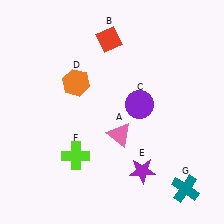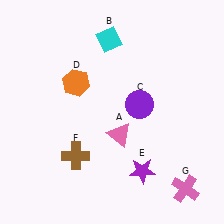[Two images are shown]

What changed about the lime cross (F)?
In Image 1, F is lime. In Image 2, it changed to brown.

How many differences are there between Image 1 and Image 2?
There are 3 differences between the two images.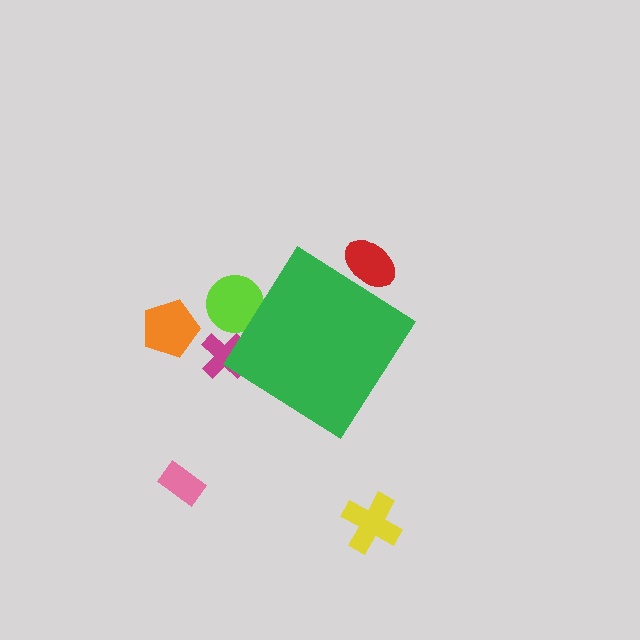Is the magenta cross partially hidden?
Yes, the magenta cross is partially hidden behind the green diamond.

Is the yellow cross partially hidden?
No, the yellow cross is fully visible.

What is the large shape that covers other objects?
A green diamond.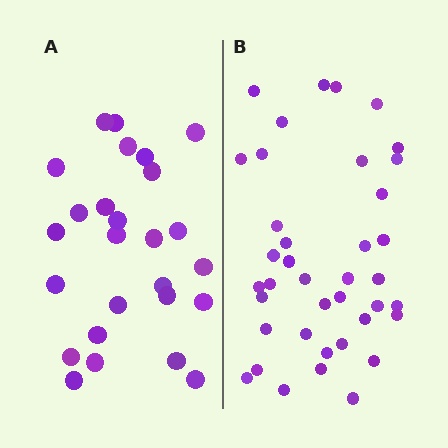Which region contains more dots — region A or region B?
Region B (the right region) has more dots.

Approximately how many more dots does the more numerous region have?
Region B has approximately 15 more dots than region A.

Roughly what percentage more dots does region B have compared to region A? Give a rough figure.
About 50% more.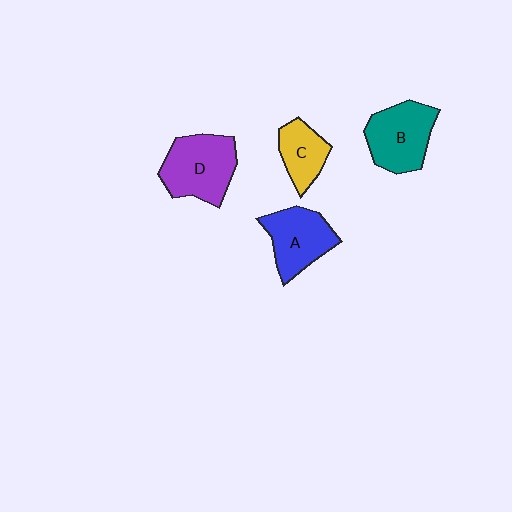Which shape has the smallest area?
Shape C (yellow).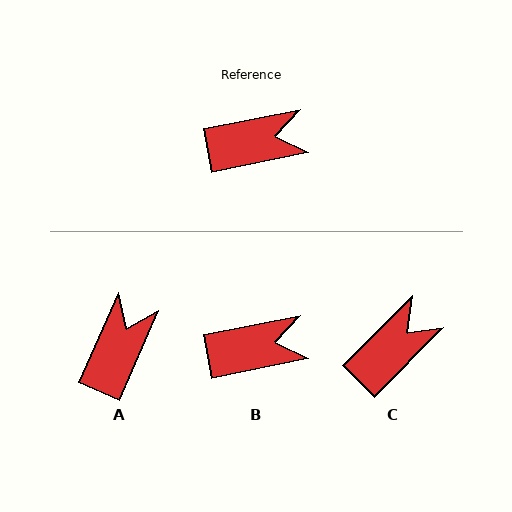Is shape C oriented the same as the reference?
No, it is off by about 34 degrees.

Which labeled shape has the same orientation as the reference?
B.